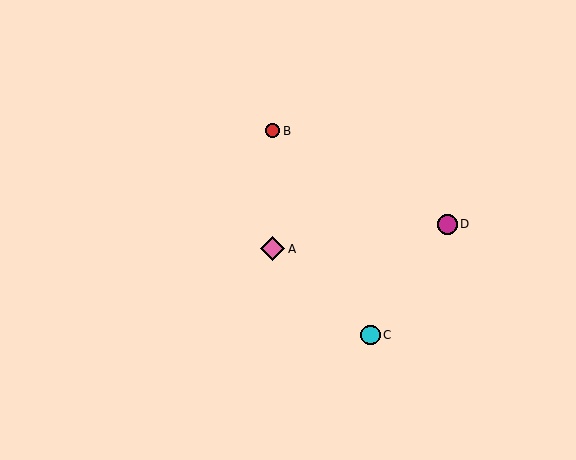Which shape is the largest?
The pink diamond (labeled A) is the largest.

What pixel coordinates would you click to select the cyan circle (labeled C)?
Click at (370, 335) to select the cyan circle C.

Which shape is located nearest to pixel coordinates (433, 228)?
The magenta circle (labeled D) at (448, 224) is nearest to that location.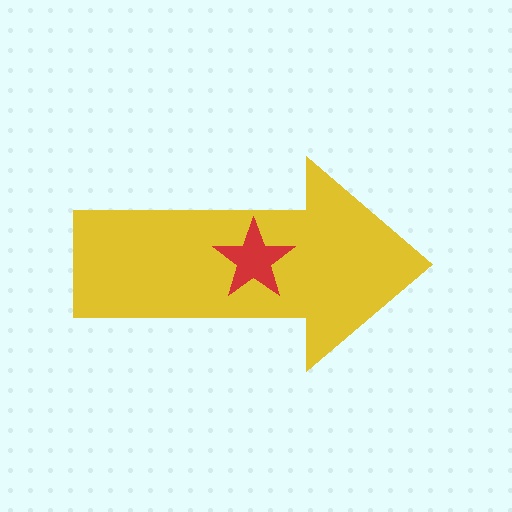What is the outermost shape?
The yellow arrow.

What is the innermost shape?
The red star.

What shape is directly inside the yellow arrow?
The red star.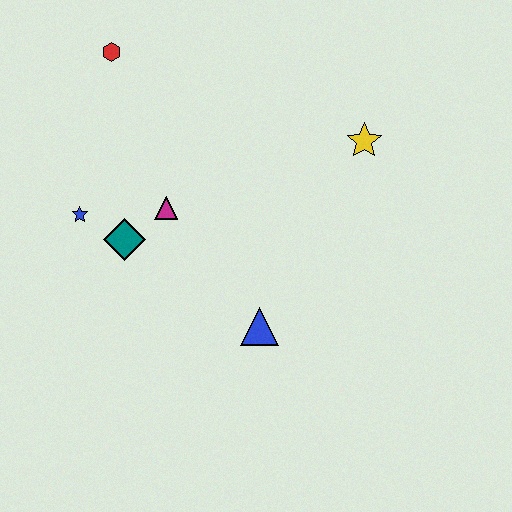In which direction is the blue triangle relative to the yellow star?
The blue triangle is below the yellow star.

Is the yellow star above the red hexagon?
No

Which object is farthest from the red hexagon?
The blue triangle is farthest from the red hexagon.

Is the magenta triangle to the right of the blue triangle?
No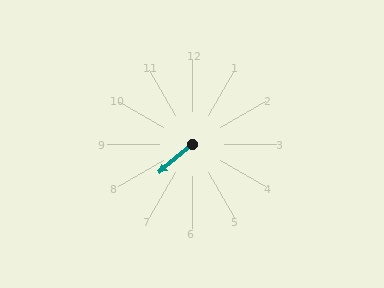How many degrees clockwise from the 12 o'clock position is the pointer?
Approximately 230 degrees.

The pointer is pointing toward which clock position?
Roughly 8 o'clock.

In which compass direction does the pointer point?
Southwest.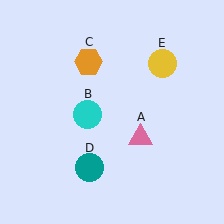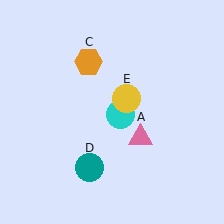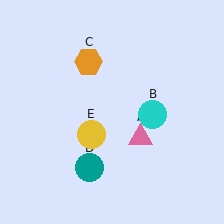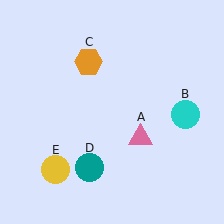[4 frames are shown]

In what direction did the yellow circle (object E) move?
The yellow circle (object E) moved down and to the left.